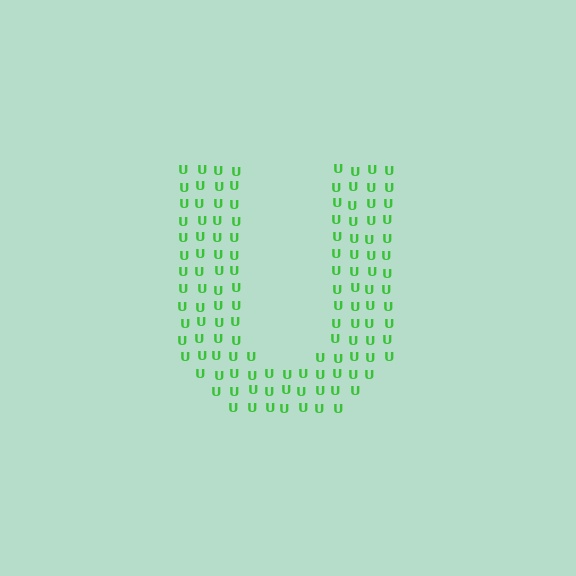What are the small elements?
The small elements are letter U's.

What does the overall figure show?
The overall figure shows the letter U.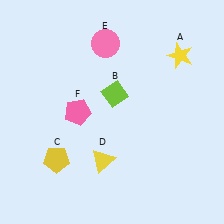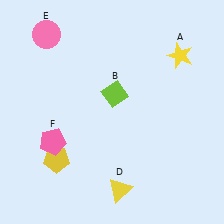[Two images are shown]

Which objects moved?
The objects that moved are: the yellow triangle (D), the pink circle (E), the pink pentagon (F).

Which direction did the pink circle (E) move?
The pink circle (E) moved left.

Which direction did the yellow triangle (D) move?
The yellow triangle (D) moved down.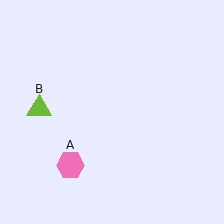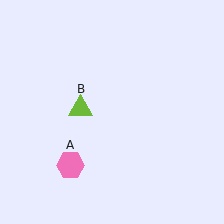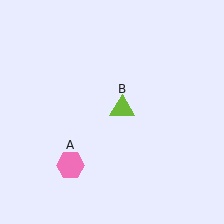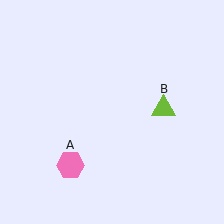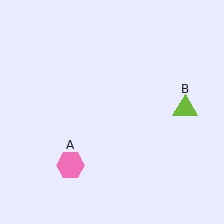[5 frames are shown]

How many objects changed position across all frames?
1 object changed position: lime triangle (object B).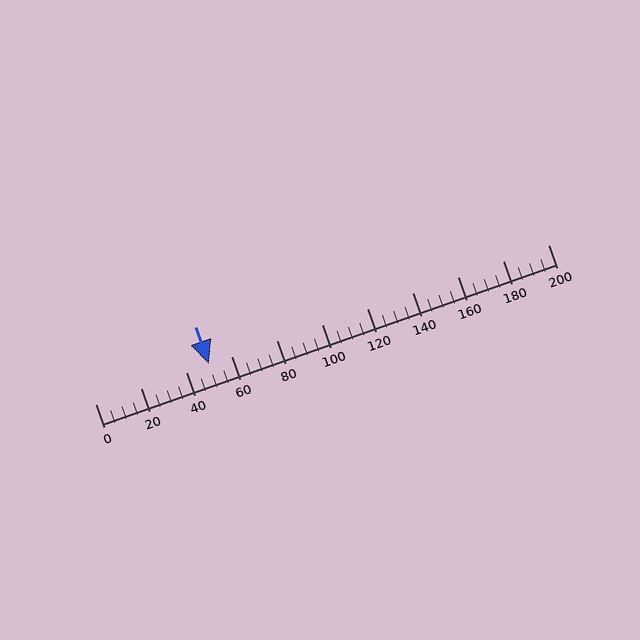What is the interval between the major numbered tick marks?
The major tick marks are spaced 20 units apart.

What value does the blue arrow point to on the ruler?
The blue arrow points to approximately 50.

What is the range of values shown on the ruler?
The ruler shows values from 0 to 200.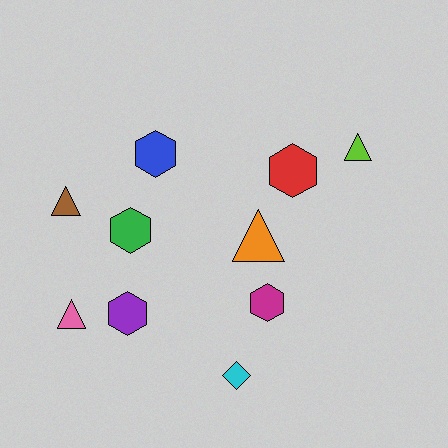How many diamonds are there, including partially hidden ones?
There is 1 diamond.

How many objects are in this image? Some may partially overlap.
There are 10 objects.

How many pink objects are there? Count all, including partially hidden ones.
There is 1 pink object.